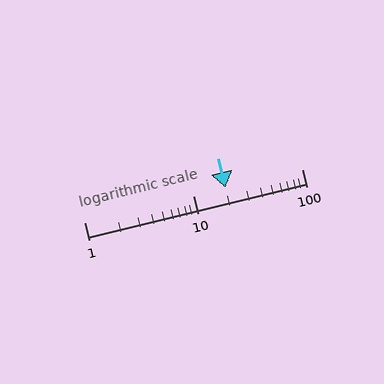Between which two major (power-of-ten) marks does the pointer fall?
The pointer is between 10 and 100.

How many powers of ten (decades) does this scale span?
The scale spans 2 decades, from 1 to 100.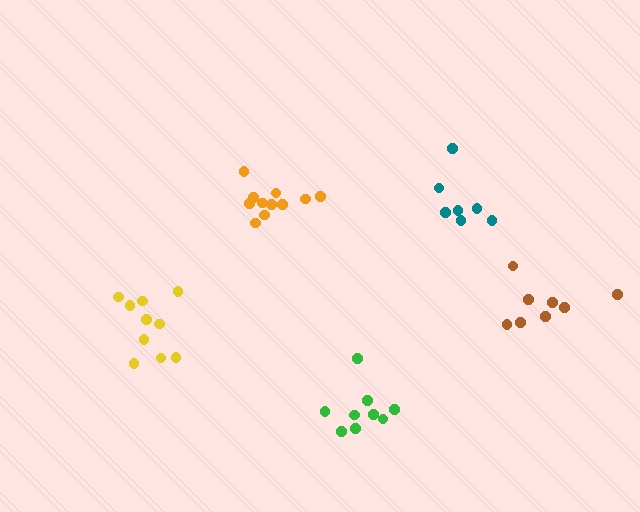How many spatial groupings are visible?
There are 5 spatial groupings.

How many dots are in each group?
Group 1: 8 dots, Group 2: 10 dots, Group 3: 8 dots, Group 4: 9 dots, Group 5: 11 dots (46 total).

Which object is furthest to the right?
The brown cluster is rightmost.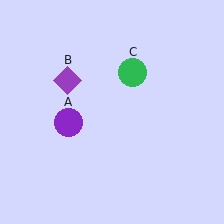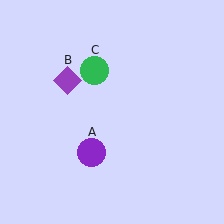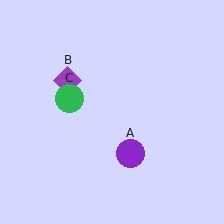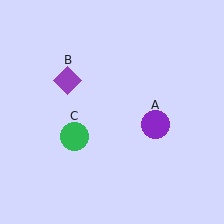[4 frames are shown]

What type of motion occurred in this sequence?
The purple circle (object A), green circle (object C) rotated counterclockwise around the center of the scene.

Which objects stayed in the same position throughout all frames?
Purple diamond (object B) remained stationary.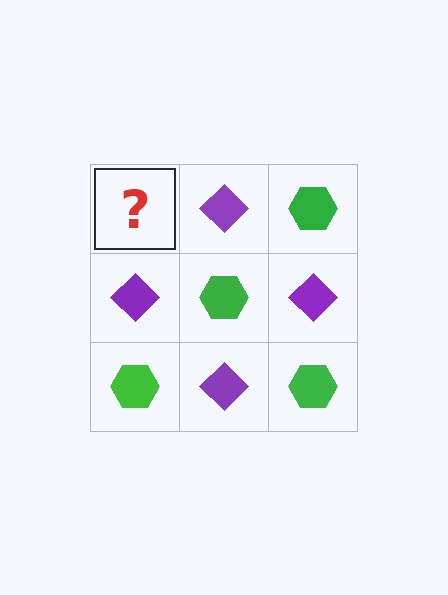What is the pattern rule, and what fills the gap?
The rule is that it alternates green hexagon and purple diamond in a checkerboard pattern. The gap should be filled with a green hexagon.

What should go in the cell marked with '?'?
The missing cell should contain a green hexagon.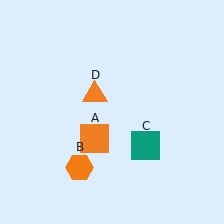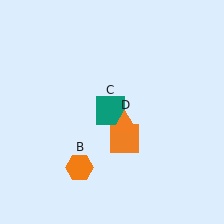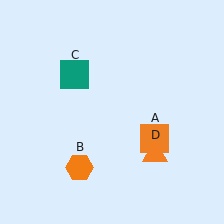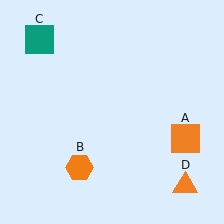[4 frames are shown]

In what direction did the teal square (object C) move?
The teal square (object C) moved up and to the left.